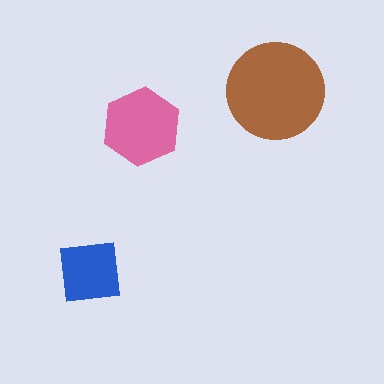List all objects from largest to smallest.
The brown circle, the pink hexagon, the blue square.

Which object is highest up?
The brown circle is topmost.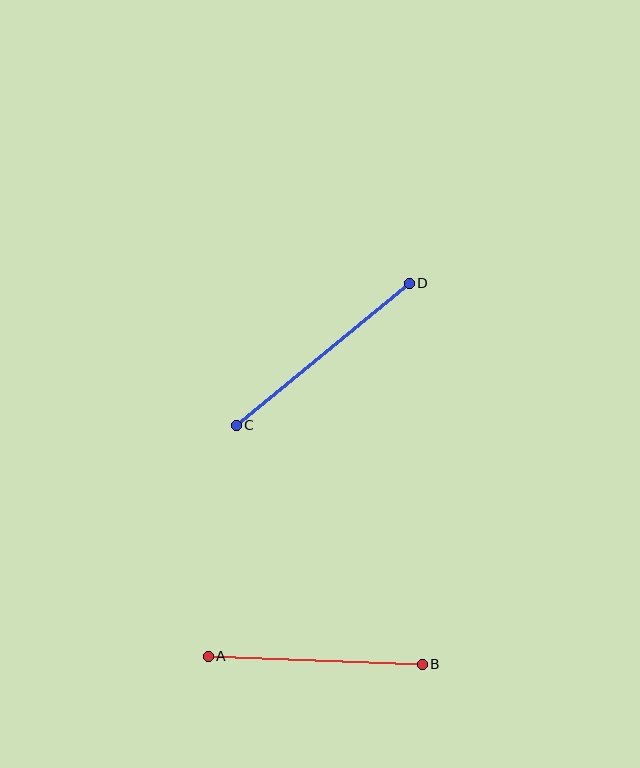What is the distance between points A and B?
The distance is approximately 214 pixels.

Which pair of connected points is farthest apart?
Points C and D are farthest apart.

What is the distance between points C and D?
The distance is approximately 224 pixels.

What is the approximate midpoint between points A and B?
The midpoint is at approximately (315, 660) pixels.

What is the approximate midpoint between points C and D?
The midpoint is at approximately (323, 354) pixels.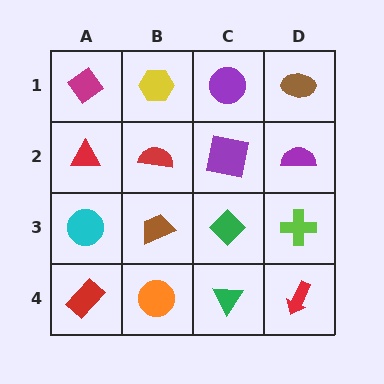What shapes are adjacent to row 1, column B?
A red semicircle (row 2, column B), a magenta diamond (row 1, column A), a purple circle (row 1, column C).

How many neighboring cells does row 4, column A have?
2.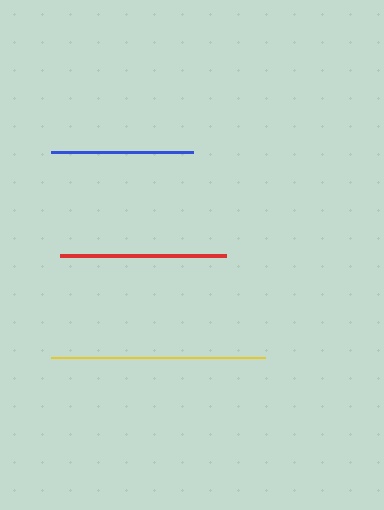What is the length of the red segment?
The red segment is approximately 166 pixels long.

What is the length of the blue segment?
The blue segment is approximately 141 pixels long.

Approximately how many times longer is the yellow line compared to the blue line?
The yellow line is approximately 1.5 times the length of the blue line.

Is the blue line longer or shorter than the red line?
The red line is longer than the blue line.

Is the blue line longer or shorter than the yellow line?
The yellow line is longer than the blue line.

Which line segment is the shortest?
The blue line is the shortest at approximately 141 pixels.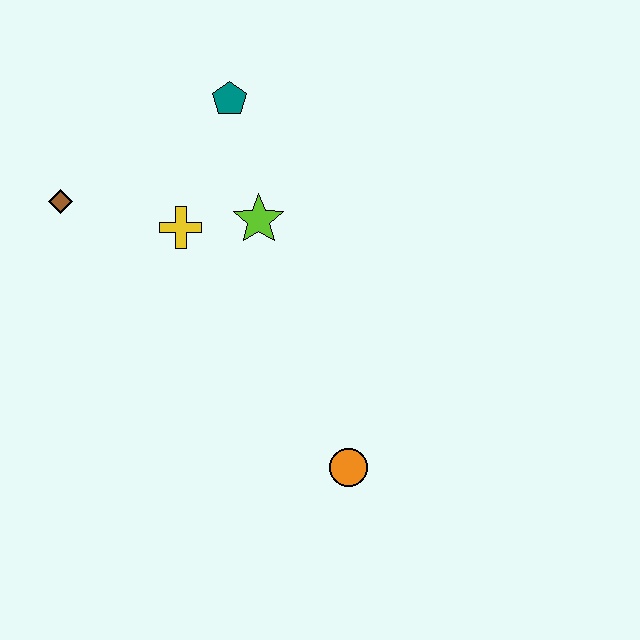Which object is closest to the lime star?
The yellow cross is closest to the lime star.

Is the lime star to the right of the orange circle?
No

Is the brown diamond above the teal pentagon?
No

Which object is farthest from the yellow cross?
The orange circle is farthest from the yellow cross.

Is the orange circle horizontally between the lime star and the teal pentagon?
No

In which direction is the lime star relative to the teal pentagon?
The lime star is below the teal pentagon.